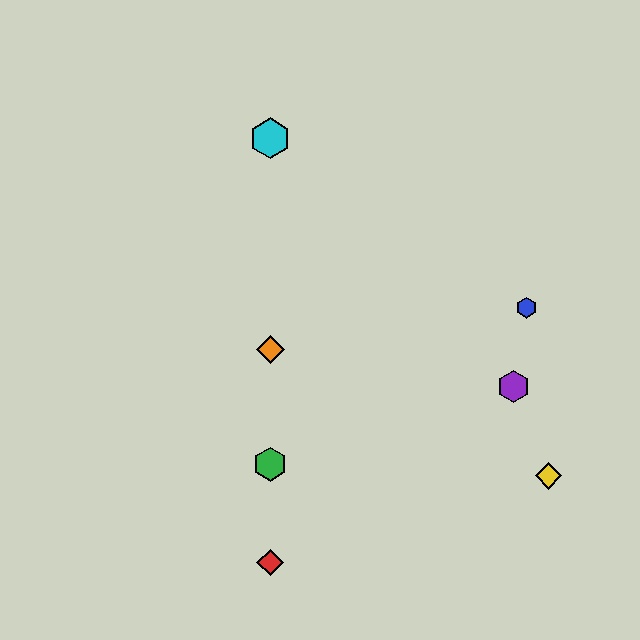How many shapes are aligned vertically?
4 shapes (the red diamond, the green hexagon, the orange diamond, the cyan hexagon) are aligned vertically.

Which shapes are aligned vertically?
The red diamond, the green hexagon, the orange diamond, the cyan hexagon are aligned vertically.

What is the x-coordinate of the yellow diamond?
The yellow diamond is at x≈548.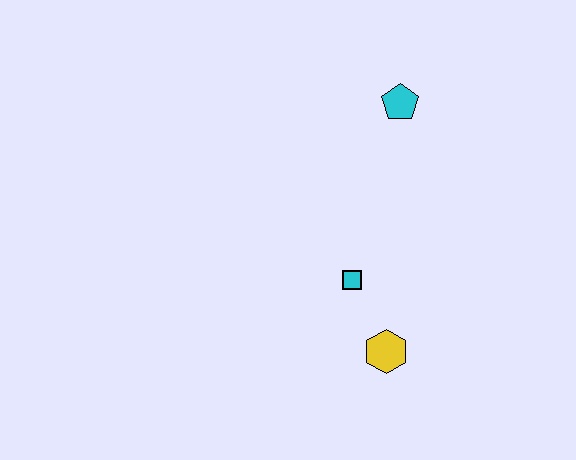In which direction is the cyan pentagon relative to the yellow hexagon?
The cyan pentagon is above the yellow hexagon.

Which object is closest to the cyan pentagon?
The cyan square is closest to the cyan pentagon.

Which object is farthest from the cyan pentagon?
The yellow hexagon is farthest from the cyan pentagon.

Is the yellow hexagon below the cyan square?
Yes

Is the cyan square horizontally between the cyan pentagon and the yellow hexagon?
No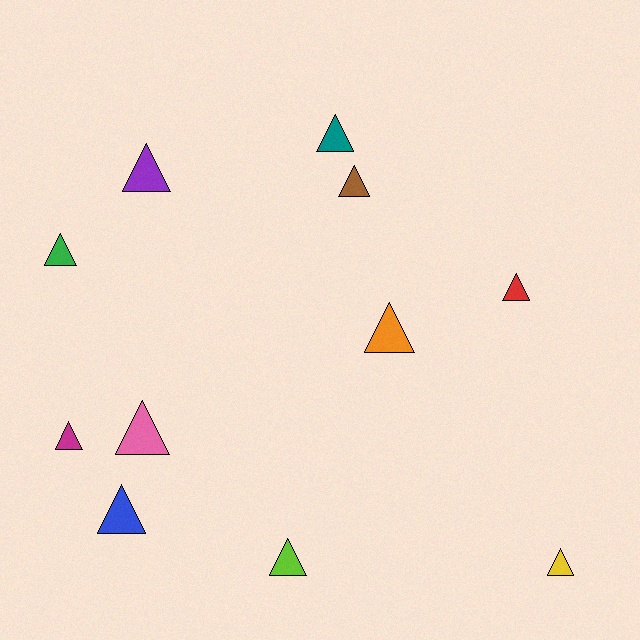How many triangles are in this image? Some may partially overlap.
There are 11 triangles.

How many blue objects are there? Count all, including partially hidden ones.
There is 1 blue object.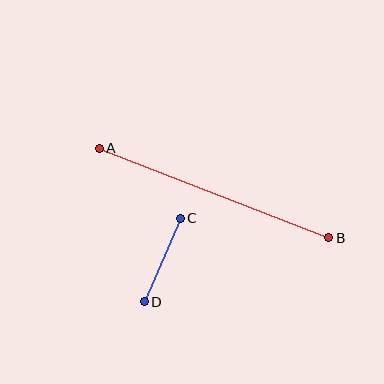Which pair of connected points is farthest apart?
Points A and B are farthest apart.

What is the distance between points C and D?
The distance is approximately 91 pixels.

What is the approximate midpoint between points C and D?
The midpoint is at approximately (162, 260) pixels.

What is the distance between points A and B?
The distance is approximately 246 pixels.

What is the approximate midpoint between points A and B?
The midpoint is at approximately (214, 193) pixels.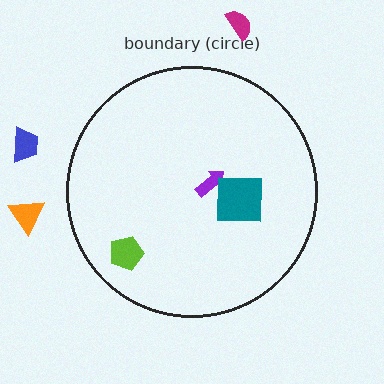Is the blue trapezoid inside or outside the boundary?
Outside.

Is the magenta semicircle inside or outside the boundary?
Outside.